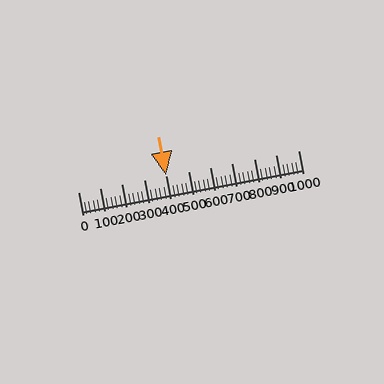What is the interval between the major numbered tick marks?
The major tick marks are spaced 100 units apart.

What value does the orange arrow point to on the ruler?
The orange arrow points to approximately 400.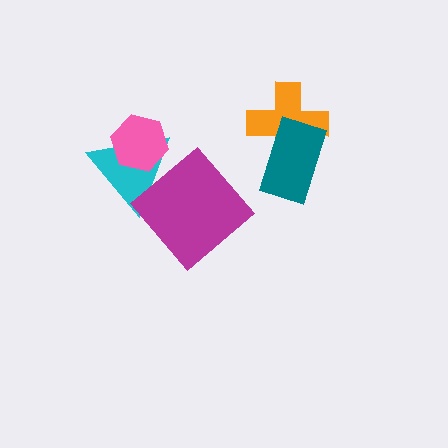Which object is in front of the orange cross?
The teal rectangle is in front of the orange cross.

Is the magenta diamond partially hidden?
No, no other shape covers it.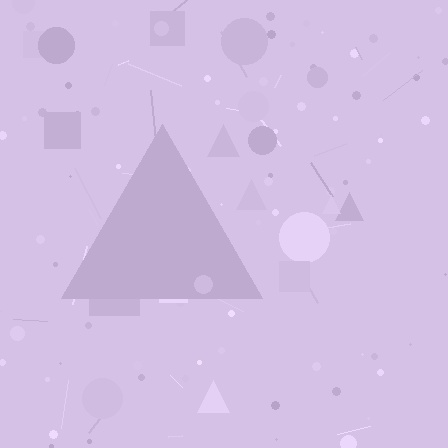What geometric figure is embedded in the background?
A triangle is embedded in the background.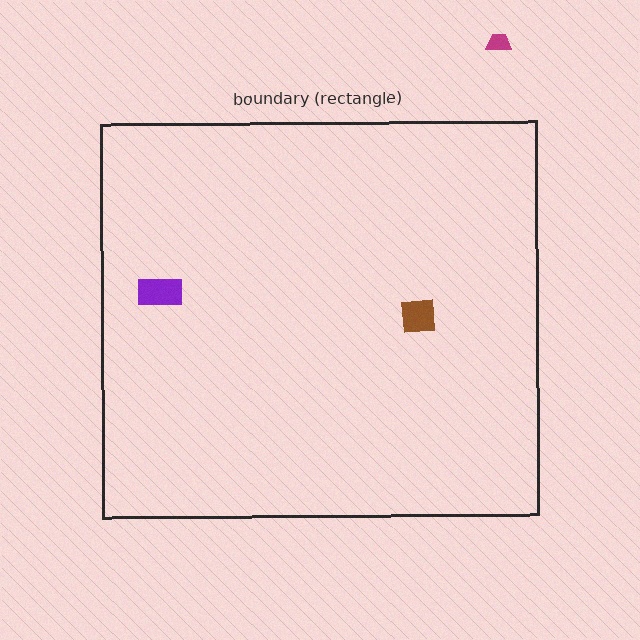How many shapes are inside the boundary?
2 inside, 1 outside.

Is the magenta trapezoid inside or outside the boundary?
Outside.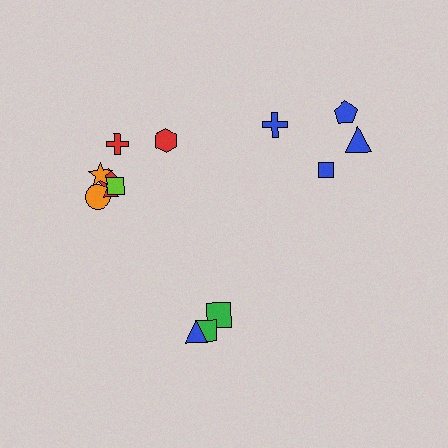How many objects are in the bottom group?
There are 3 objects.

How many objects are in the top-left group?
There are 7 objects.